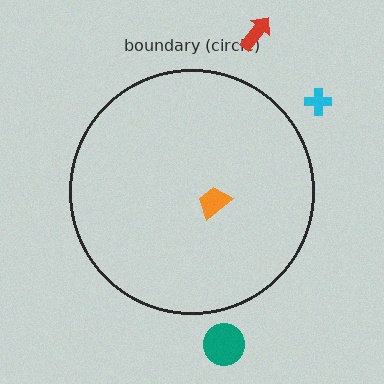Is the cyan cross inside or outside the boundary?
Outside.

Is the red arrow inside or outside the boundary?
Outside.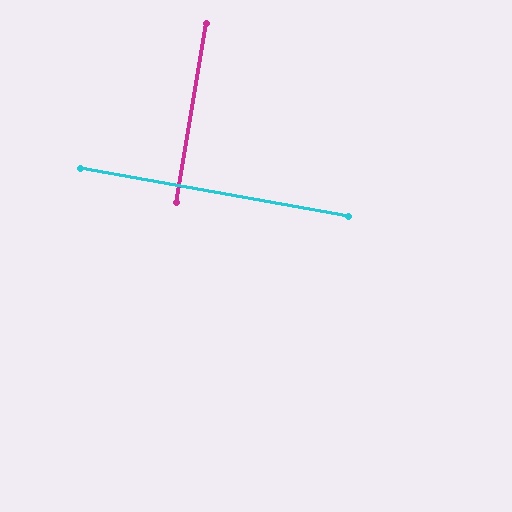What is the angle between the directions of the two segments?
Approximately 90 degrees.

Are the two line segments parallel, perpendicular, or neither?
Perpendicular — they meet at approximately 90°.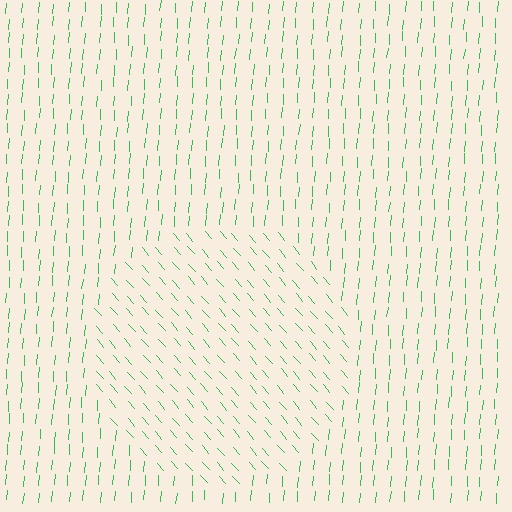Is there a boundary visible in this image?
Yes, there is a texture boundary formed by a change in line orientation.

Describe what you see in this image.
The image is filled with small green line segments. A circle region in the image has lines oriented differently from the surrounding lines, creating a visible texture boundary.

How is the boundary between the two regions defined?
The boundary is defined purely by a change in line orientation (approximately 45 degrees difference). All lines are the same color and thickness.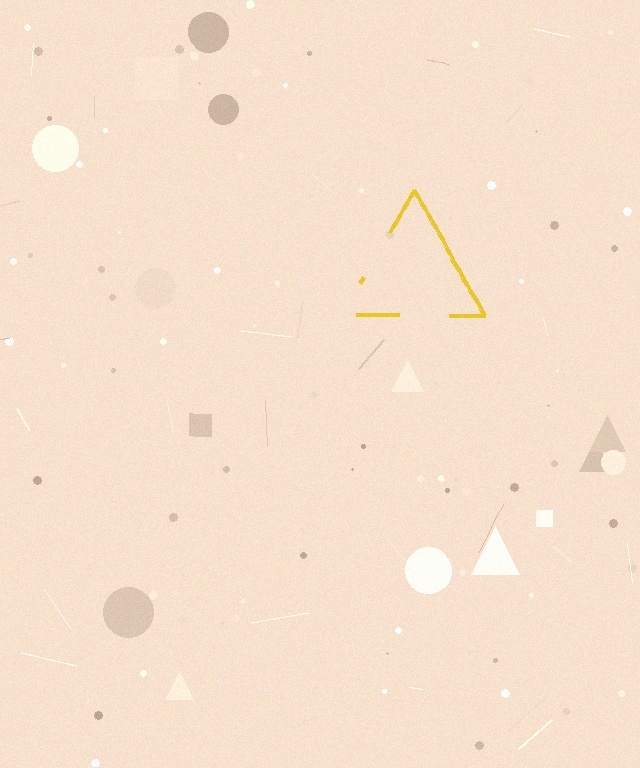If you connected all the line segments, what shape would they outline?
They would outline a triangle.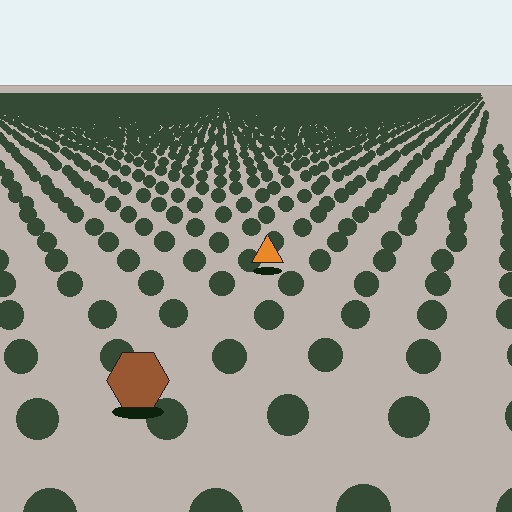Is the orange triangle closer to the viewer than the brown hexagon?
No. The brown hexagon is closer — you can tell from the texture gradient: the ground texture is coarser near it.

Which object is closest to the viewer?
The brown hexagon is closest. The texture marks near it are larger and more spread out.